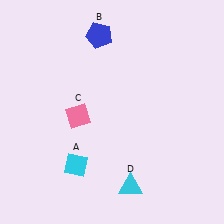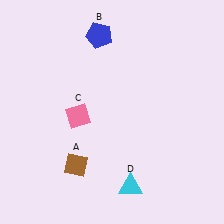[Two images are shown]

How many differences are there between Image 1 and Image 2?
There is 1 difference between the two images.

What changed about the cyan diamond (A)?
In Image 1, A is cyan. In Image 2, it changed to brown.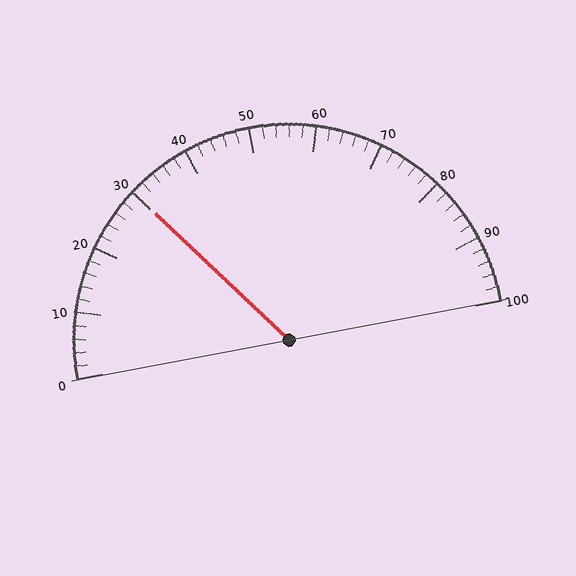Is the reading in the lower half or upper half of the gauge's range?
The reading is in the lower half of the range (0 to 100).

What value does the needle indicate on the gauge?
The needle indicates approximately 30.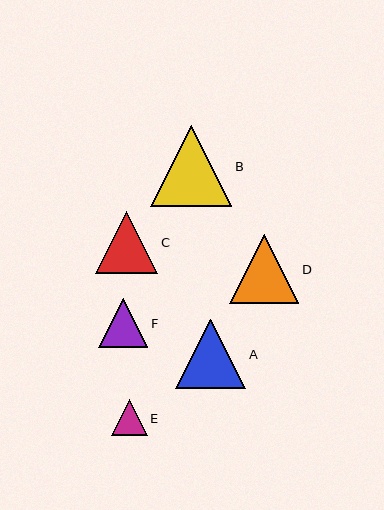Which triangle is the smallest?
Triangle E is the smallest with a size of approximately 36 pixels.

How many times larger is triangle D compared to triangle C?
Triangle D is approximately 1.1 times the size of triangle C.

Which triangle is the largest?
Triangle B is the largest with a size of approximately 81 pixels.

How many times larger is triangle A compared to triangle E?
Triangle A is approximately 2.0 times the size of triangle E.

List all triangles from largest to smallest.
From largest to smallest: B, A, D, C, F, E.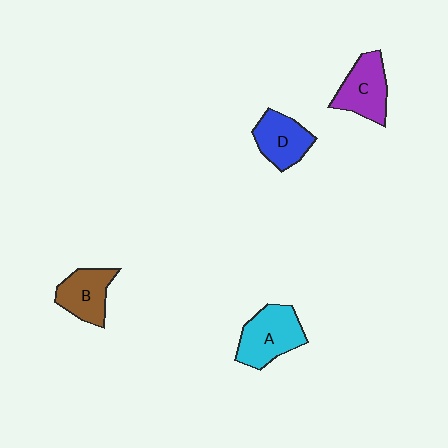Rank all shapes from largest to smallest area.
From largest to smallest: A (cyan), C (purple), B (brown), D (blue).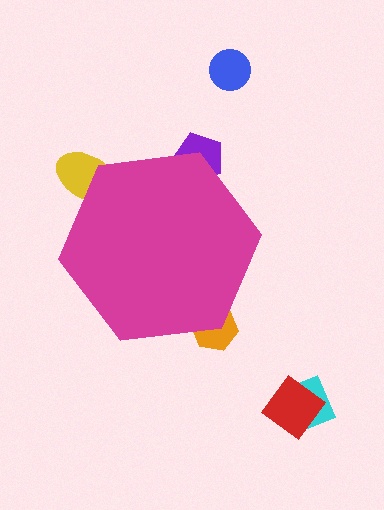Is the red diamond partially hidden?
No, the red diamond is fully visible.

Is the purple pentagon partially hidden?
Yes, the purple pentagon is partially hidden behind the magenta hexagon.